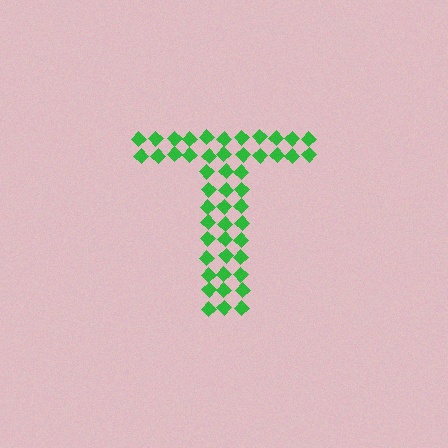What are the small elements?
The small elements are diamonds.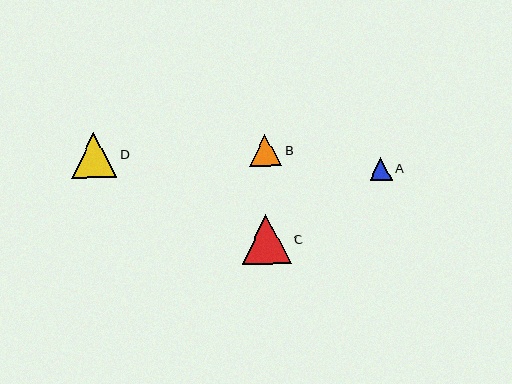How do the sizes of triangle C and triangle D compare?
Triangle C and triangle D are approximately the same size.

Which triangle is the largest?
Triangle C is the largest with a size of approximately 49 pixels.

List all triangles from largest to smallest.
From largest to smallest: C, D, B, A.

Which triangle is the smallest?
Triangle A is the smallest with a size of approximately 22 pixels.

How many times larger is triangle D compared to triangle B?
Triangle D is approximately 1.4 times the size of triangle B.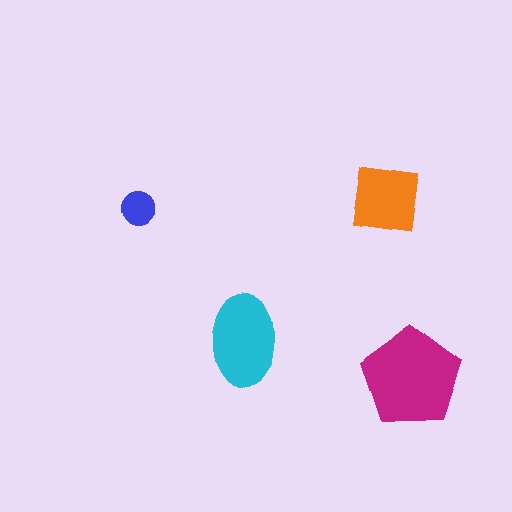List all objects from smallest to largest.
The blue circle, the orange square, the cyan ellipse, the magenta pentagon.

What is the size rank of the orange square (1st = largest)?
3rd.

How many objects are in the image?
There are 4 objects in the image.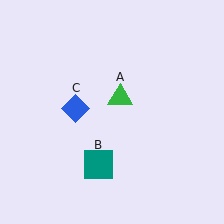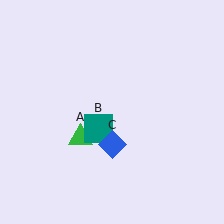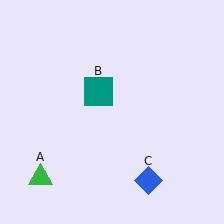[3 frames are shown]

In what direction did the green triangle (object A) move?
The green triangle (object A) moved down and to the left.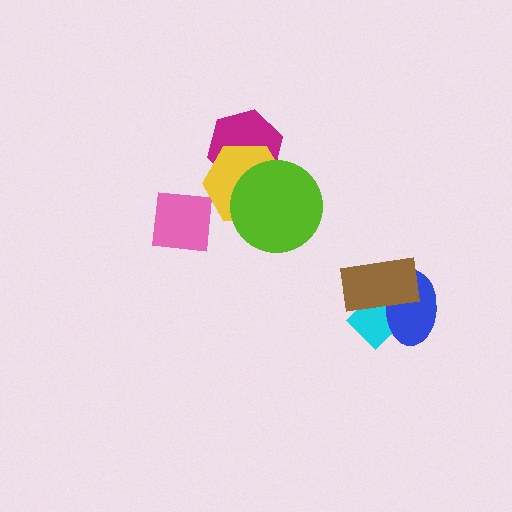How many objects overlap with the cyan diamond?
2 objects overlap with the cyan diamond.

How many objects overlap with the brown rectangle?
2 objects overlap with the brown rectangle.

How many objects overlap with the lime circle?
2 objects overlap with the lime circle.